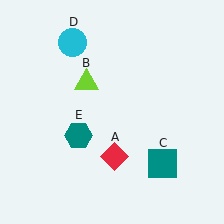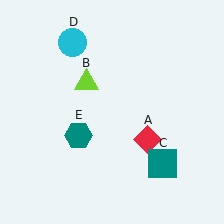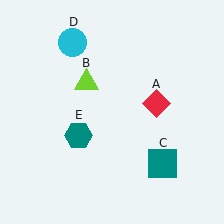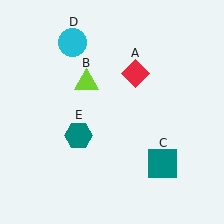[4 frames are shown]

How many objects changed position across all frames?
1 object changed position: red diamond (object A).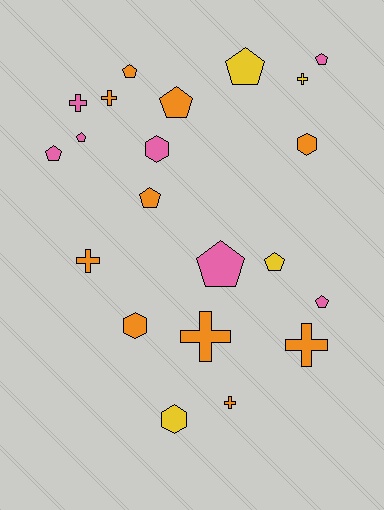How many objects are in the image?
There are 21 objects.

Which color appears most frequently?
Orange, with 10 objects.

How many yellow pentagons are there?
There are 2 yellow pentagons.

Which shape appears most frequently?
Pentagon, with 10 objects.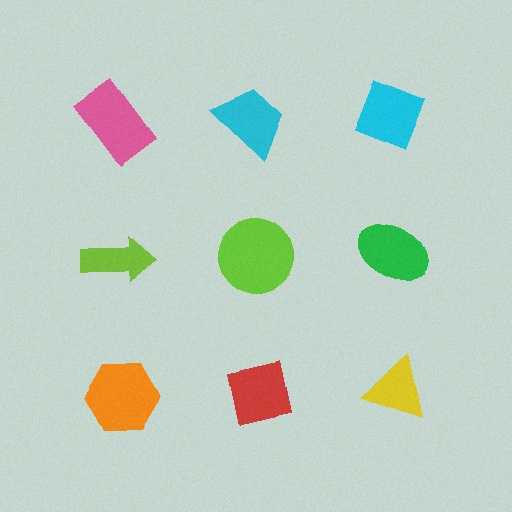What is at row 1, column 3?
A cyan diamond.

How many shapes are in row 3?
3 shapes.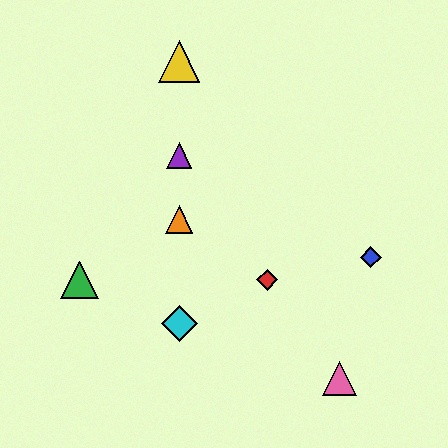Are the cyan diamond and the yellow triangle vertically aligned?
Yes, both are at x≈179.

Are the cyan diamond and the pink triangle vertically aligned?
No, the cyan diamond is at x≈179 and the pink triangle is at x≈340.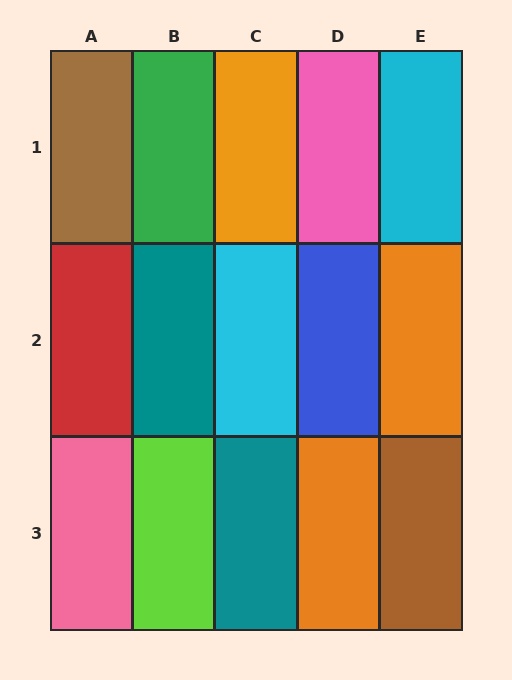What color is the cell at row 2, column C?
Cyan.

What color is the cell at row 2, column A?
Red.